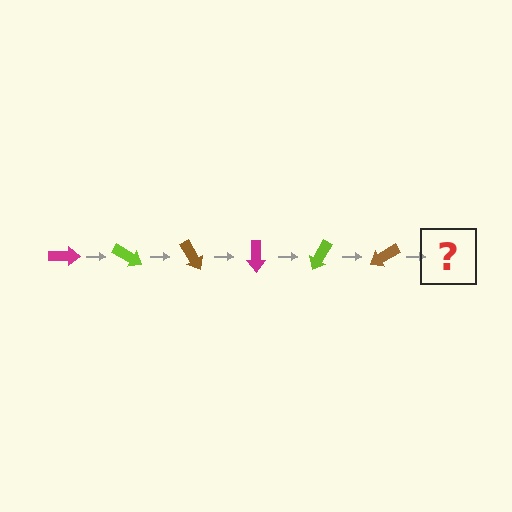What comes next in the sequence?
The next element should be a magenta arrow, rotated 180 degrees from the start.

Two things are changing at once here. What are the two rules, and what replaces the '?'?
The two rules are that it rotates 30 degrees each step and the color cycles through magenta, lime, and brown. The '?' should be a magenta arrow, rotated 180 degrees from the start.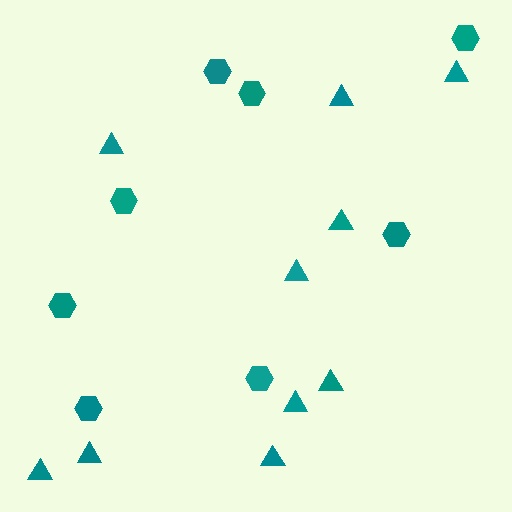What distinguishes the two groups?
There are 2 groups: one group of triangles (10) and one group of hexagons (8).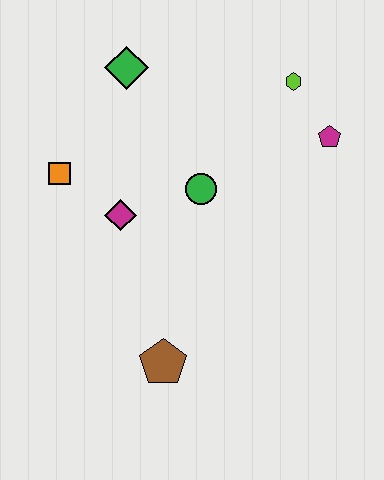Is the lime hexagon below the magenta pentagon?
No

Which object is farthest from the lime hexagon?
The brown pentagon is farthest from the lime hexagon.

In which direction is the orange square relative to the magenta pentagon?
The orange square is to the left of the magenta pentagon.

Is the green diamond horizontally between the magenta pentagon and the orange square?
Yes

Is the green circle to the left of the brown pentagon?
No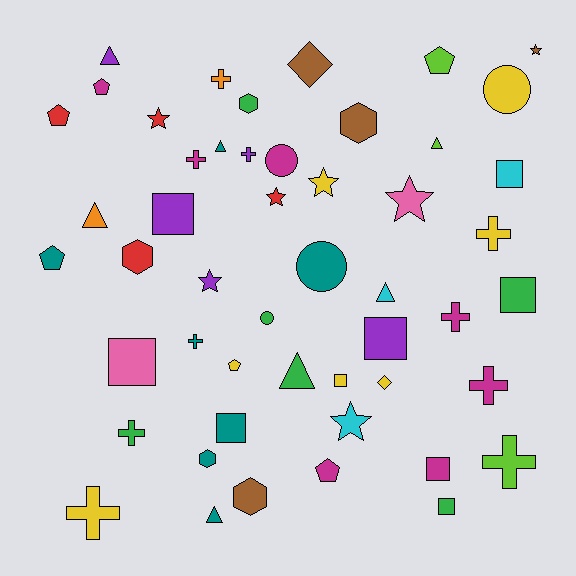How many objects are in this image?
There are 50 objects.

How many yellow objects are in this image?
There are 7 yellow objects.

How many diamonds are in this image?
There are 2 diamonds.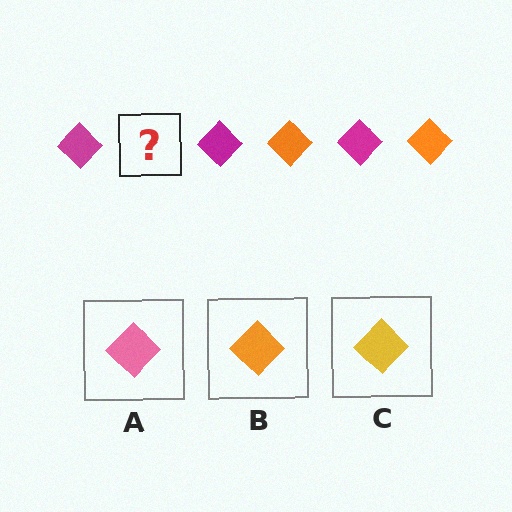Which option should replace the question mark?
Option B.